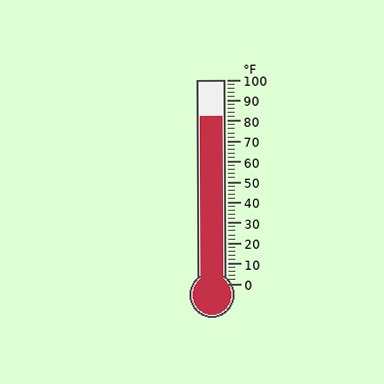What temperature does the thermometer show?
The thermometer shows approximately 82°F.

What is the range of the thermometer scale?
The thermometer scale ranges from 0°F to 100°F.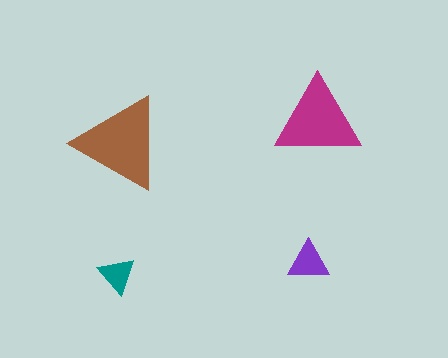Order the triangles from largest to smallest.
the brown one, the magenta one, the purple one, the teal one.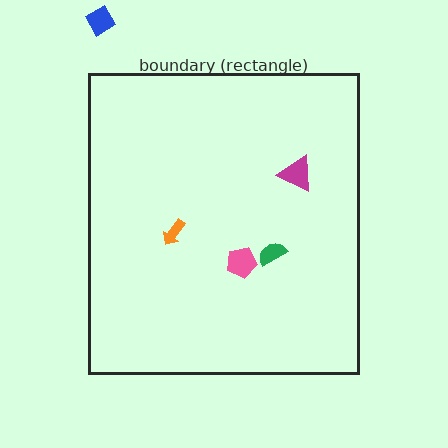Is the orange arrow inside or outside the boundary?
Inside.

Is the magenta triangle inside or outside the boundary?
Inside.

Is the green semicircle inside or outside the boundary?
Inside.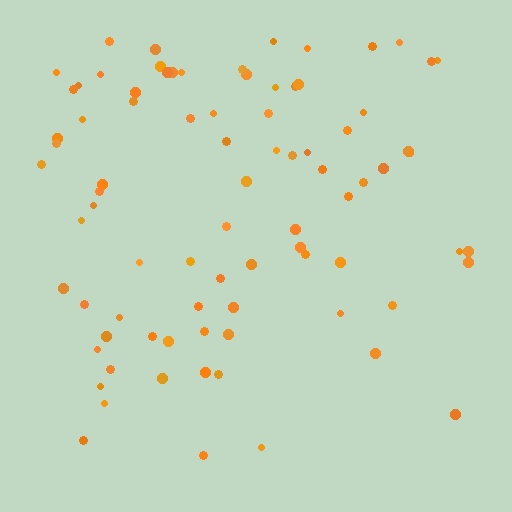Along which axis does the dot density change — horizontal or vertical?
Vertical.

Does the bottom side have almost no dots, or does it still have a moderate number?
Still a moderate number, just noticeably fewer than the top.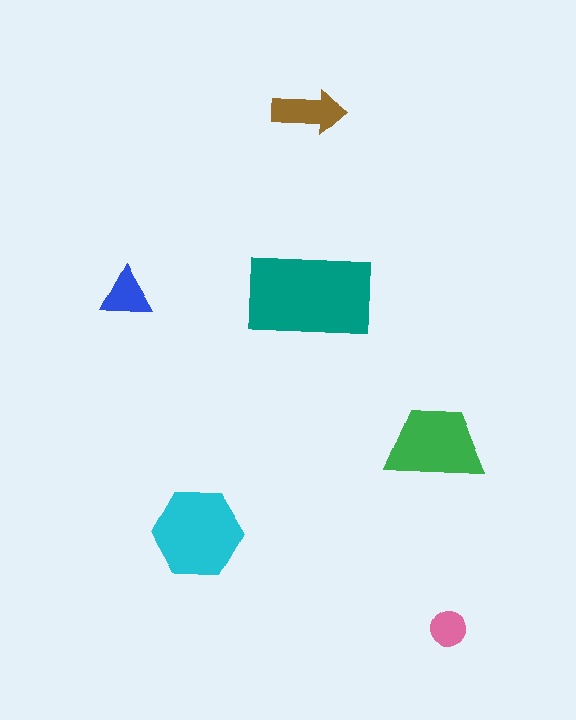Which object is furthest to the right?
The pink circle is rightmost.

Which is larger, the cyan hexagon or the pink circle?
The cyan hexagon.